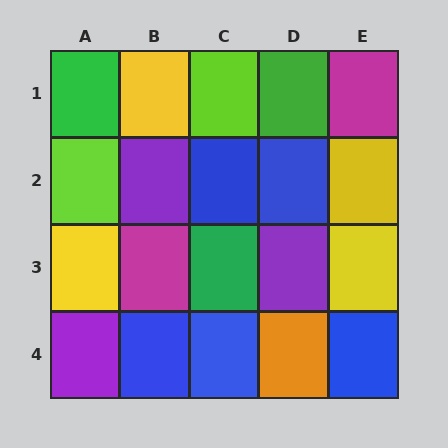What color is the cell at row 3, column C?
Green.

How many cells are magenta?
2 cells are magenta.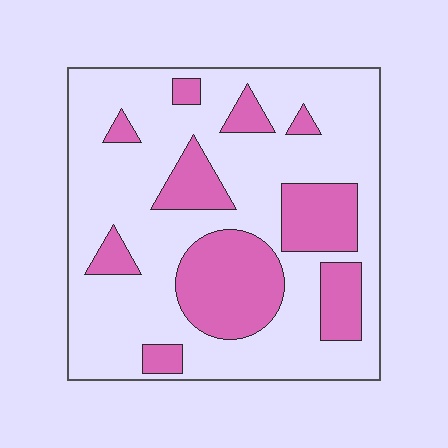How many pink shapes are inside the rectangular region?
10.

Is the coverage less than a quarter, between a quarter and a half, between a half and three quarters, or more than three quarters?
Between a quarter and a half.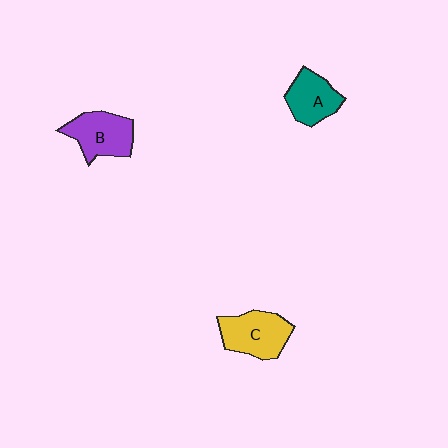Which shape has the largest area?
Shape C (yellow).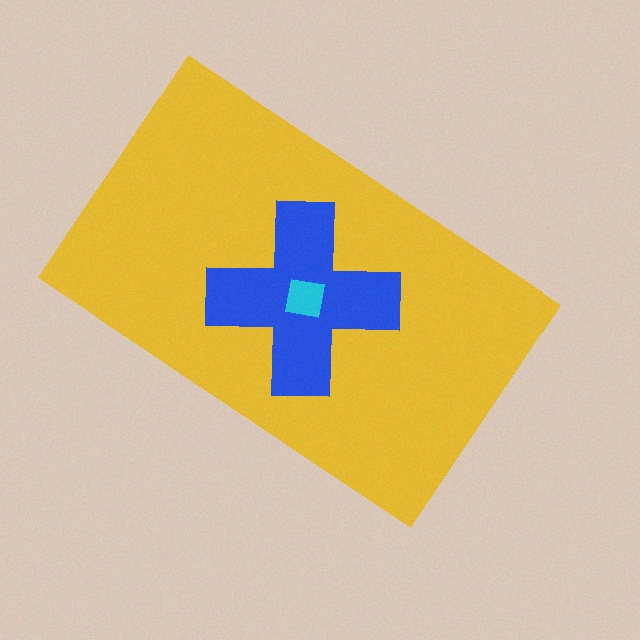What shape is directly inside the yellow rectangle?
The blue cross.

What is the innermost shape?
The cyan square.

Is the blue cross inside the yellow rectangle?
Yes.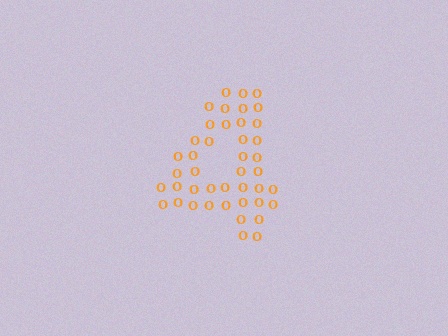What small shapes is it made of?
It is made of small letter O's.